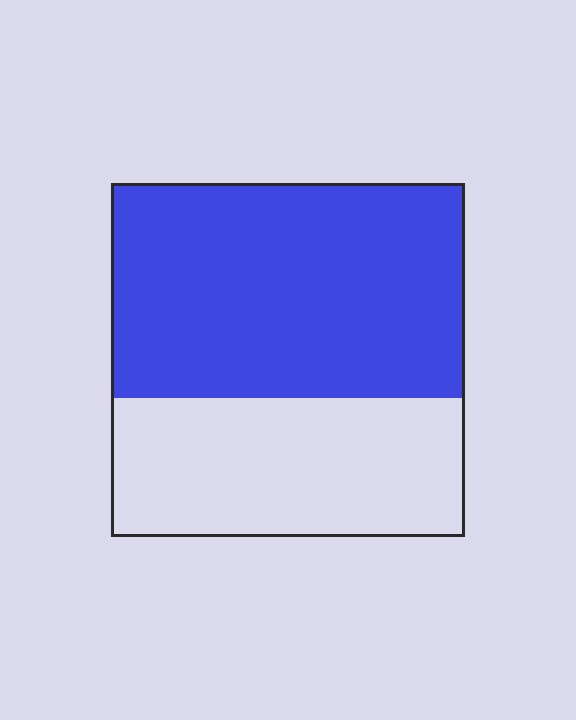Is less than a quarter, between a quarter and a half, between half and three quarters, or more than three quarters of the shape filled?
Between half and three quarters.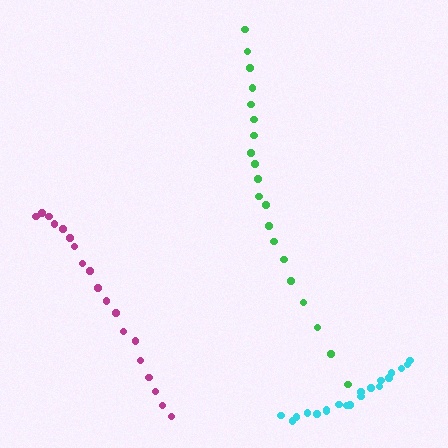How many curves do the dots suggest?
There are 3 distinct paths.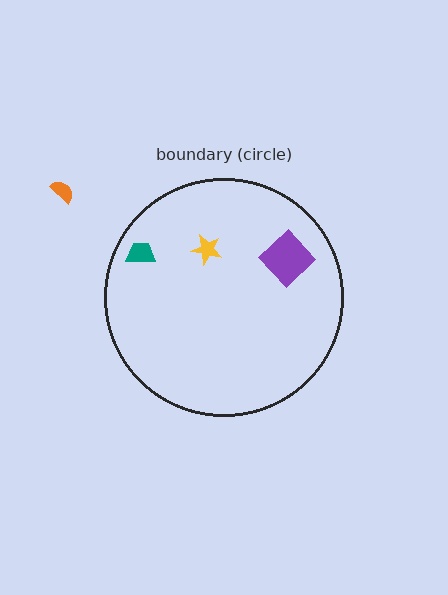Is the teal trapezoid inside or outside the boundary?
Inside.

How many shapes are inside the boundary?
3 inside, 1 outside.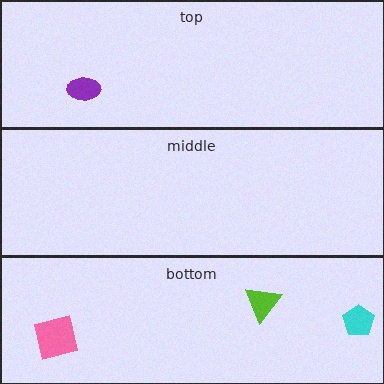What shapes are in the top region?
The purple ellipse.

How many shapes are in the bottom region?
3.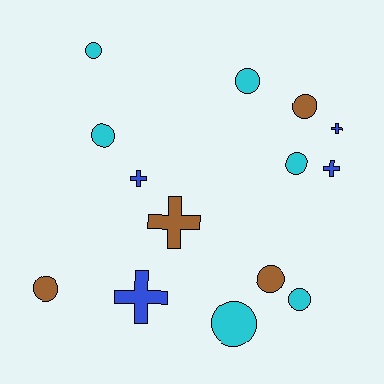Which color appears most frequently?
Cyan, with 6 objects.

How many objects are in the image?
There are 14 objects.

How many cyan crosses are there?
There are no cyan crosses.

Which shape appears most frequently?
Circle, with 9 objects.